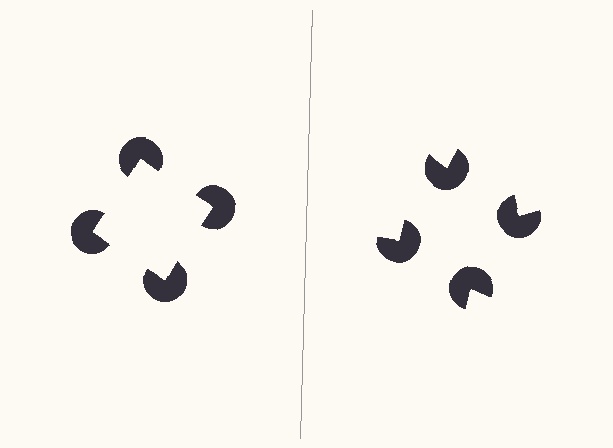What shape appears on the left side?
An illusory square.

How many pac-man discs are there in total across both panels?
8 — 4 on each side.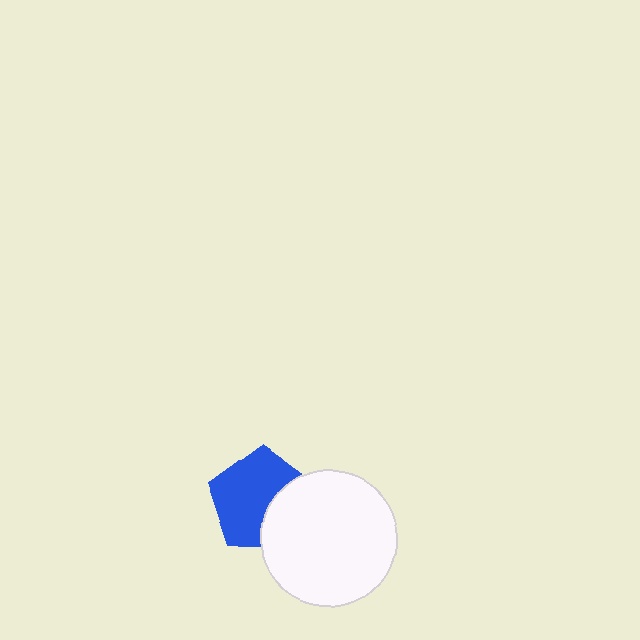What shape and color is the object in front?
The object in front is a white circle.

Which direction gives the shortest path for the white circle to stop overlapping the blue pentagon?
Moving right gives the shortest separation.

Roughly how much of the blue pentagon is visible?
Most of it is visible (roughly 66%).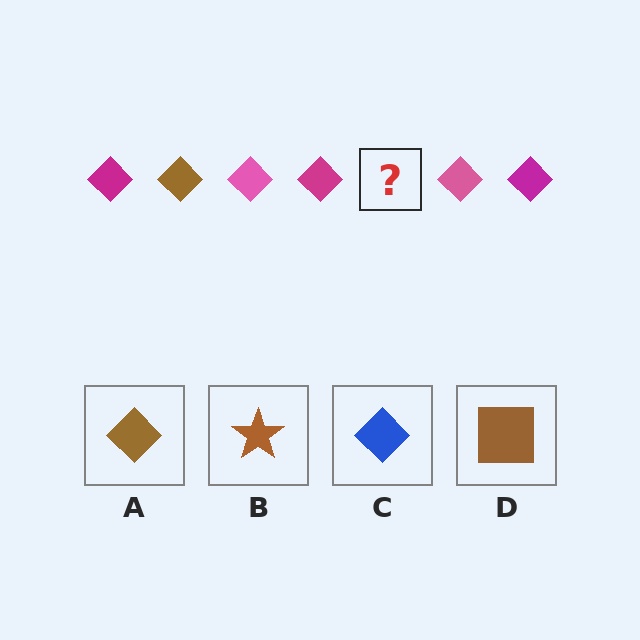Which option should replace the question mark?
Option A.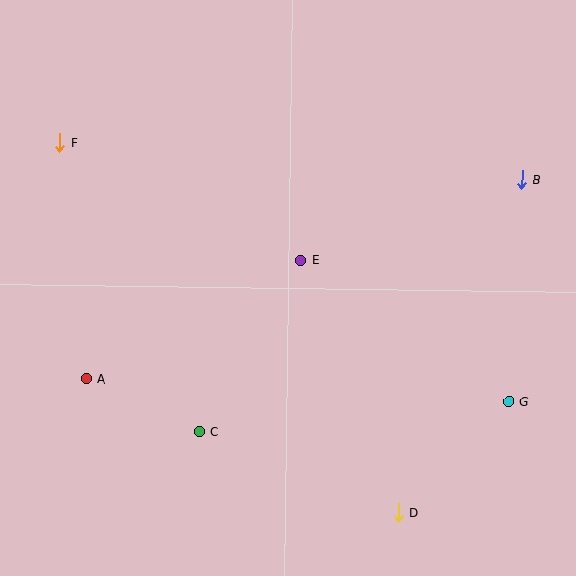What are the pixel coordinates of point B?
Point B is at (522, 180).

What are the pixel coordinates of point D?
Point D is at (398, 512).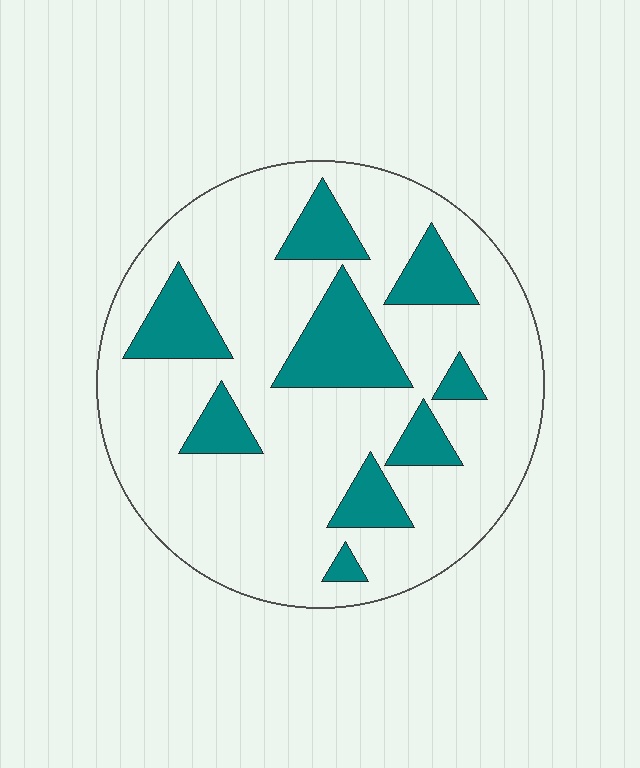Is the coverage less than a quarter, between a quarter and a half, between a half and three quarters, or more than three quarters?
Less than a quarter.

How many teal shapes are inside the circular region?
9.